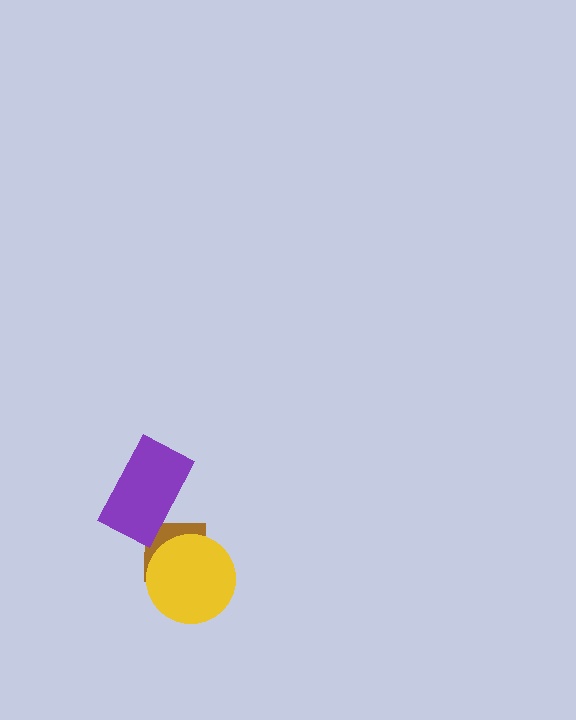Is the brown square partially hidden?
Yes, it is partially covered by another shape.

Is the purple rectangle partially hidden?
No, no other shape covers it.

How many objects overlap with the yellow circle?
1 object overlaps with the yellow circle.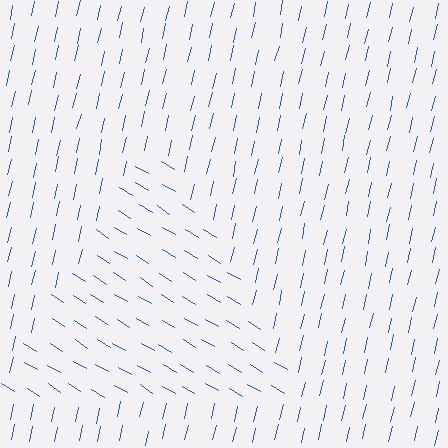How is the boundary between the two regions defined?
The boundary is defined purely by a change in line orientation (approximately 71 degrees difference). All lines are the same color and thickness.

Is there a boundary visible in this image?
Yes, there is a texture boundary formed by a change in line orientation.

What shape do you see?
I see a triangle.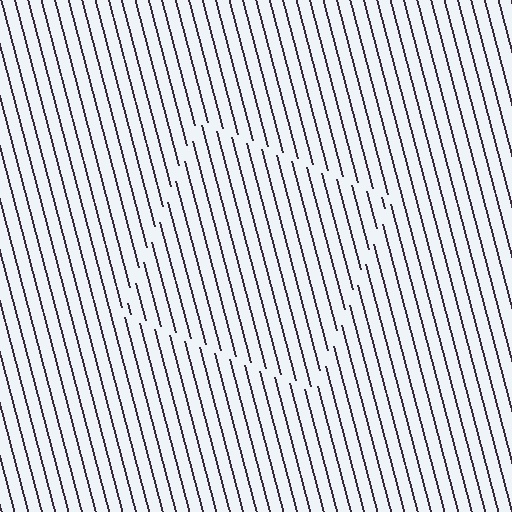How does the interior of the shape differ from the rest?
The interior of the shape contains the same grating, shifted by half a period — the contour is defined by the phase discontinuity where line-ends from the inner and outer gratings abut.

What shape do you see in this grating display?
An illusory square. The interior of the shape contains the same grating, shifted by half a period — the contour is defined by the phase discontinuity where line-ends from the inner and outer gratings abut.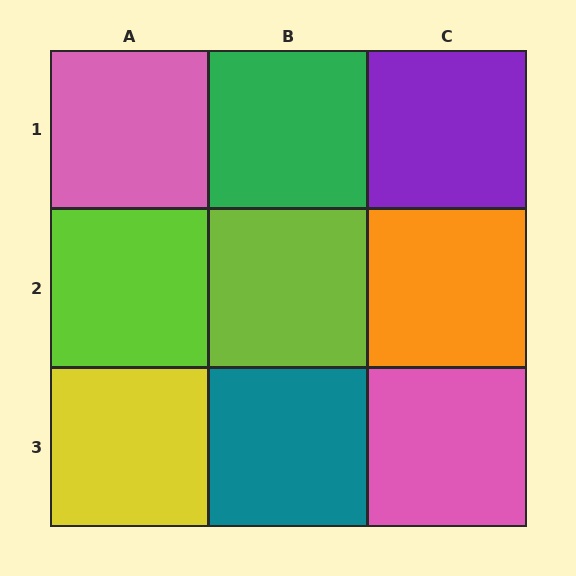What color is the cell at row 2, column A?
Lime.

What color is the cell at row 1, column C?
Purple.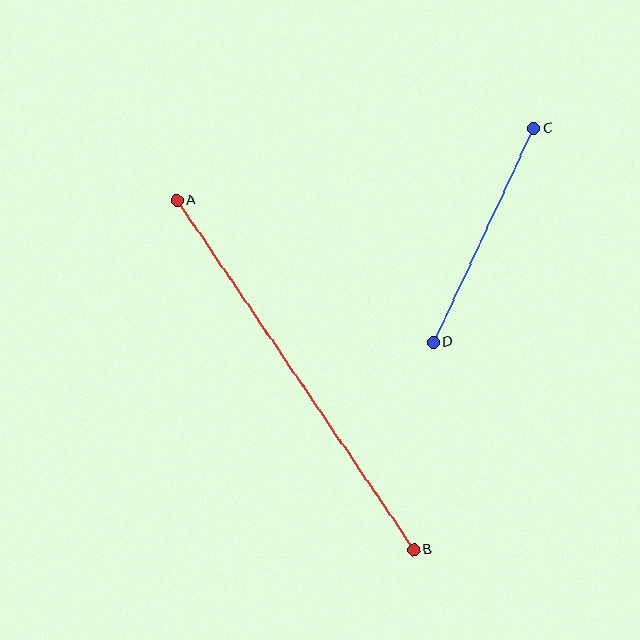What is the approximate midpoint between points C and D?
The midpoint is at approximately (483, 235) pixels.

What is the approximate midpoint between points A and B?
The midpoint is at approximately (295, 375) pixels.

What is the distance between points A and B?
The distance is approximately 422 pixels.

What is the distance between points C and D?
The distance is approximately 236 pixels.